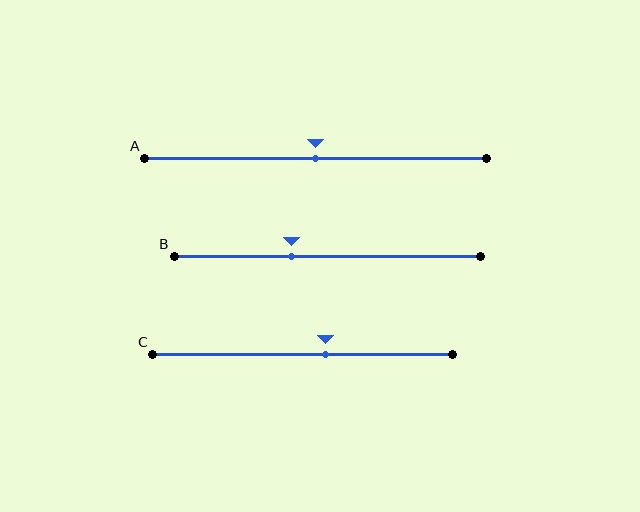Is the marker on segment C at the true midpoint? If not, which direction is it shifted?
No, the marker on segment C is shifted to the right by about 8% of the segment length.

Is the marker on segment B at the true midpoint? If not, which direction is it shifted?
No, the marker on segment B is shifted to the left by about 12% of the segment length.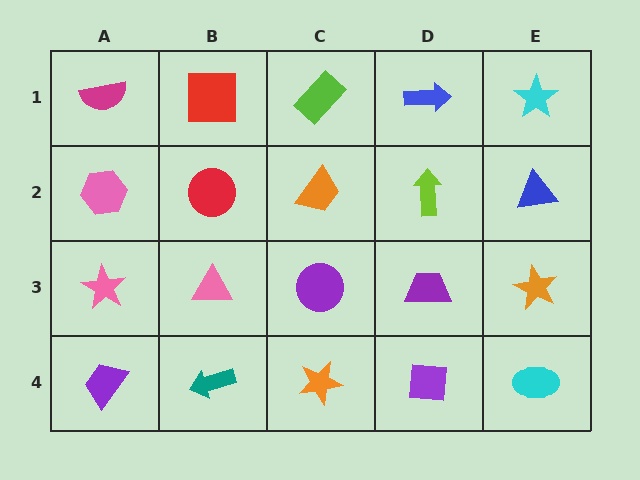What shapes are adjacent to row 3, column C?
An orange trapezoid (row 2, column C), an orange star (row 4, column C), a pink triangle (row 3, column B), a purple trapezoid (row 3, column D).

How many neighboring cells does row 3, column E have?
3.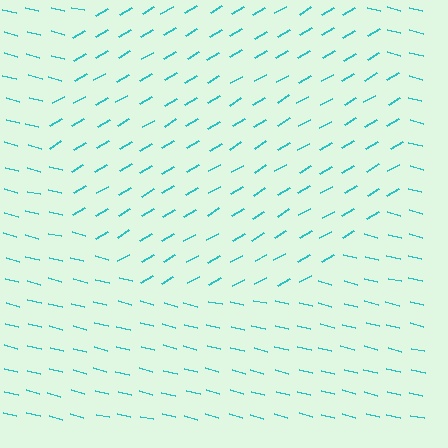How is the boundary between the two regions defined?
The boundary is defined purely by a change in line orientation (approximately 45 degrees difference). All lines are the same color and thickness.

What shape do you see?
I see a circle.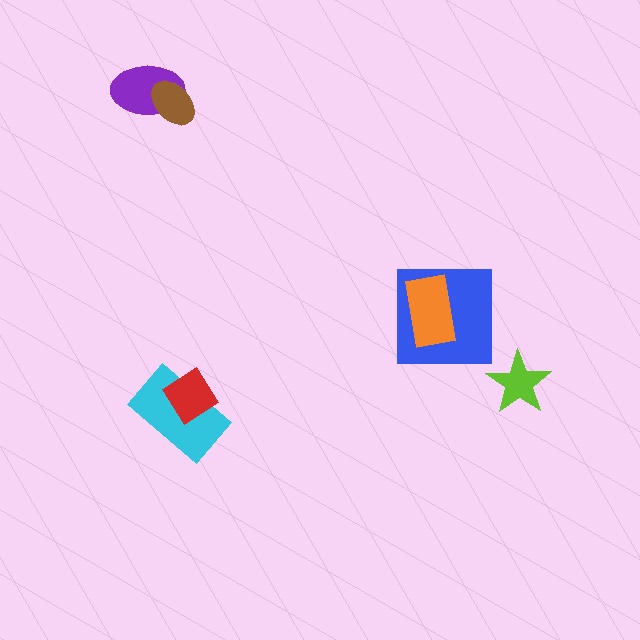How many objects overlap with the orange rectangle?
1 object overlaps with the orange rectangle.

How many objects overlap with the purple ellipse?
1 object overlaps with the purple ellipse.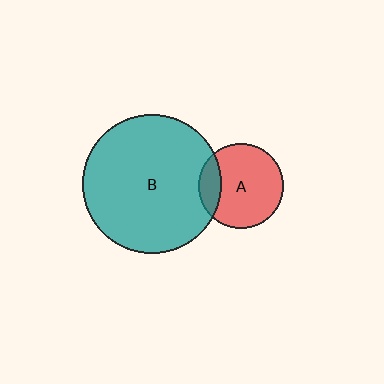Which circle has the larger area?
Circle B (teal).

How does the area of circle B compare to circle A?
Approximately 2.7 times.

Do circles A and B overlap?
Yes.